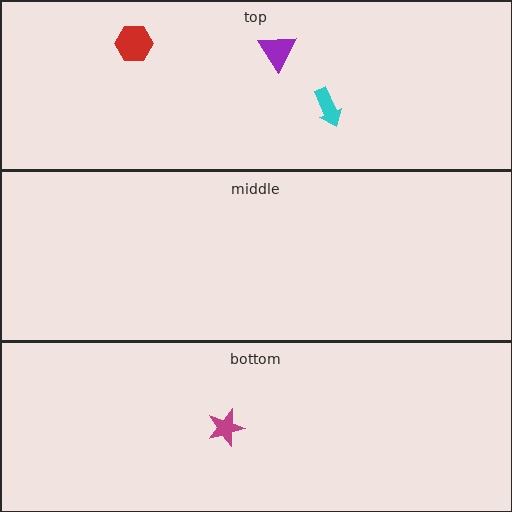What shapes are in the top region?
The cyan arrow, the purple triangle, the red hexagon.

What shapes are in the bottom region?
The magenta star.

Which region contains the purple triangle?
The top region.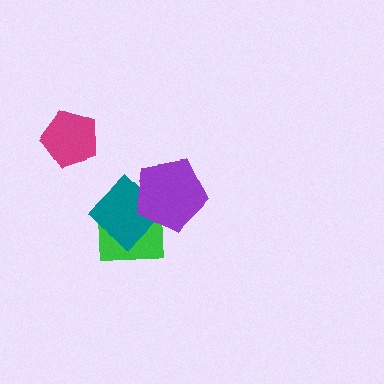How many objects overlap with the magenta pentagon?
0 objects overlap with the magenta pentagon.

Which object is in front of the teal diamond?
The purple pentagon is in front of the teal diamond.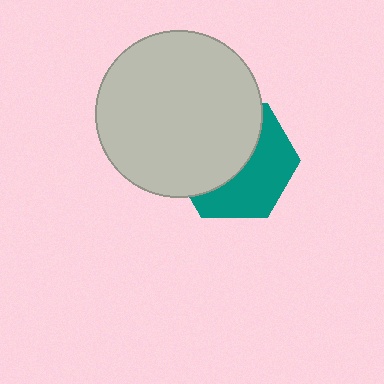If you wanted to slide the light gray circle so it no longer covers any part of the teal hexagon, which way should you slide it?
Slide it toward the upper-left — that is the most direct way to separate the two shapes.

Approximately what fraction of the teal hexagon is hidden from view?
Roughly 54% of the teal hexagon is hidden behind the light gray circle.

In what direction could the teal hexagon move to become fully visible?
The teal hexagon could move toward the lower-right. That would shift it out from behind the light gray circle entirely.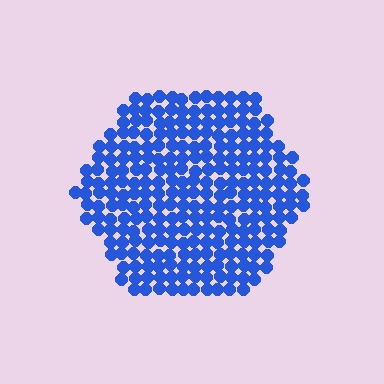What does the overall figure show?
The overall figure shows a hexagon.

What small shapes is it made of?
It is made of small circles.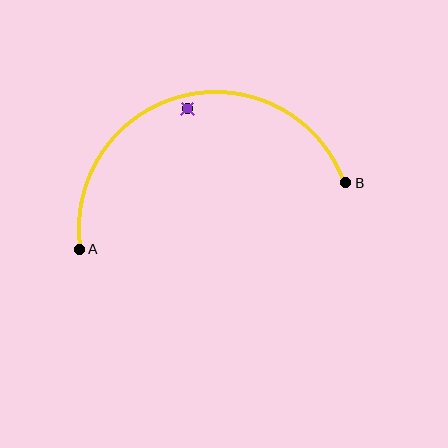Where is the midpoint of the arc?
The arc midpoint is the point on the curve farthest from the straight line joining A and B. It sits above that line.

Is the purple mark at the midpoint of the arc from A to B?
No — the purple mark does not lie on the arc at all. It sits slightly inside the curve.